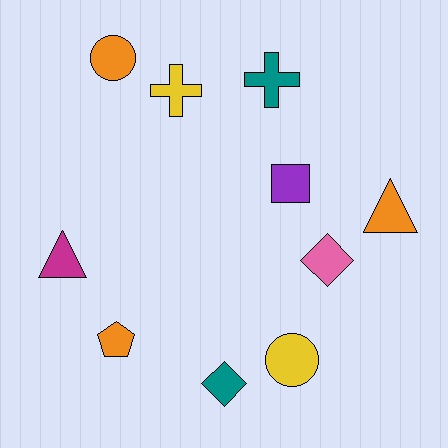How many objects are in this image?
There are 10 objects.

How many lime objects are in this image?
There are no lime objects.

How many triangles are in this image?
There are 2 triangles.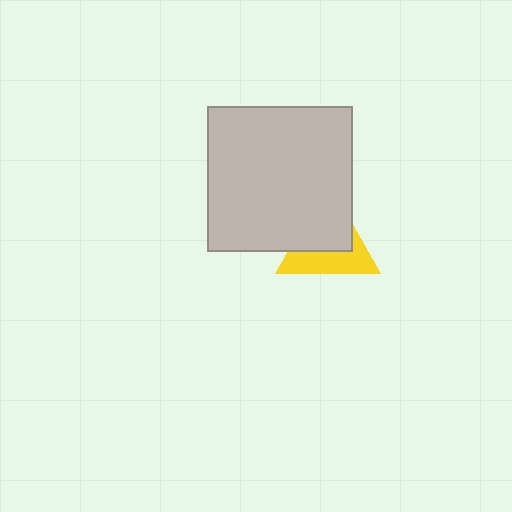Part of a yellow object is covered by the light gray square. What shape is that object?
It is a triangle.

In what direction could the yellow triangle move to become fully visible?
The yellow triangle could move toward the lower-right. That would shift it out from behind the light gray square entirely.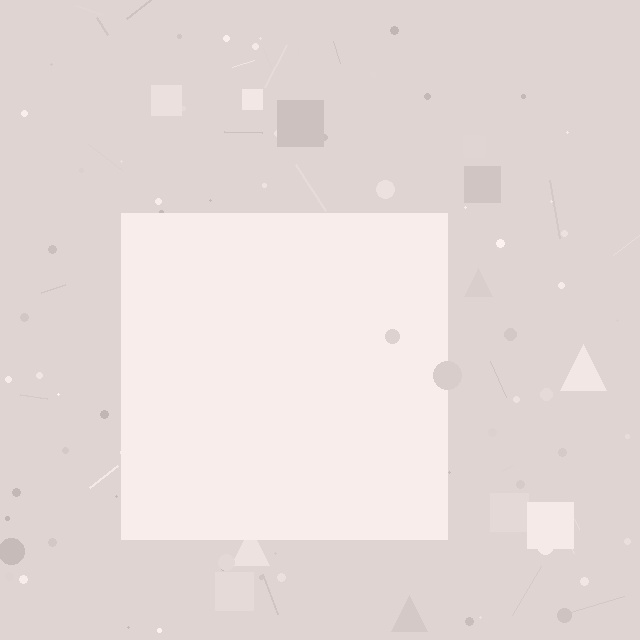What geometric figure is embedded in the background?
A square is embedded in the background.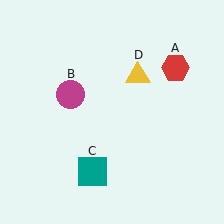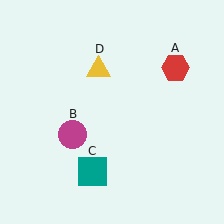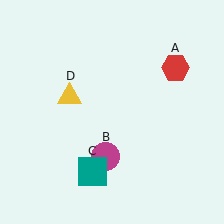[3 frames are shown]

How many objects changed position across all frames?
2 objects changed position: magenta circle (object B), yellow triangle (object D).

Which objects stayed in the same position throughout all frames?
Red hexagon (object A) and teal square (object C) remained stationary.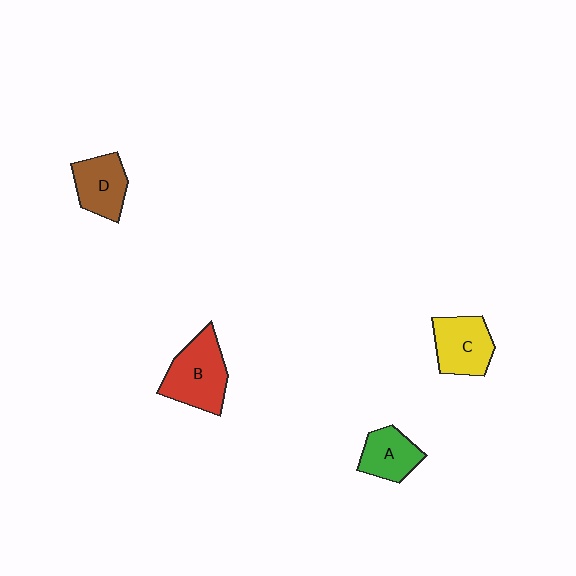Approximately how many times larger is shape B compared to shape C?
Approximately 1.2 times.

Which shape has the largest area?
Shape B (red).